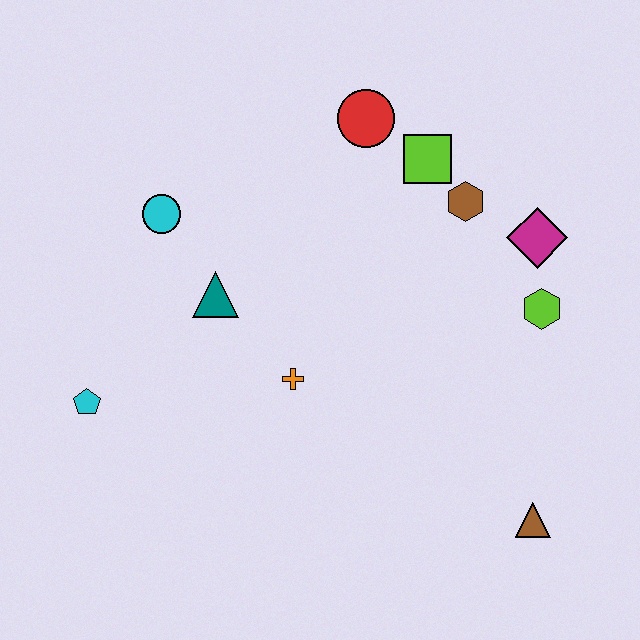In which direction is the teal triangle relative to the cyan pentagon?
The teal triangle is to the right of the cyan pentagon.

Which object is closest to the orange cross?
The teal triangle is closest to the orange cross.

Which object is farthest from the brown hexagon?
The cyan pentagon is farthest from the brown hexagon.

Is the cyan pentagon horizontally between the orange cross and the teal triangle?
No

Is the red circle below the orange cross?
No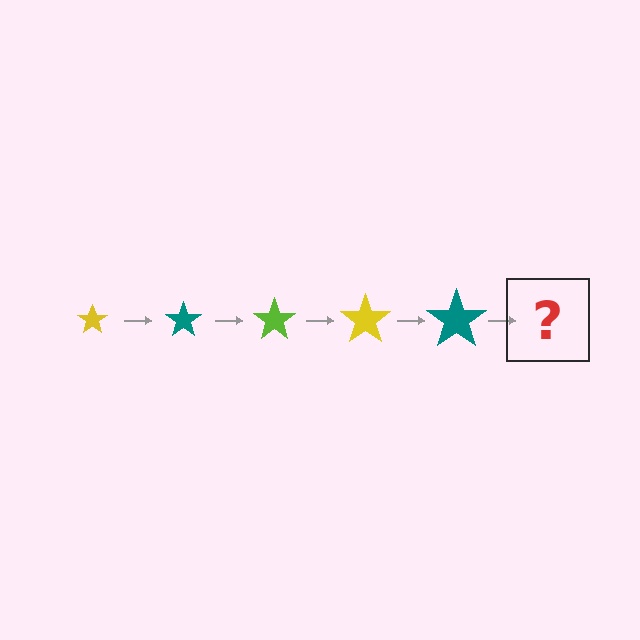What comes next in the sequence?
The next element should be a lime star, larger than the previous one.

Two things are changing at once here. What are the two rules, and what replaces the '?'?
The two rules are that the star grows larger each step and the color cycles through yellow, teal, and lime. The '?' should be a lime star, larger than the previous one.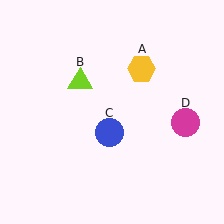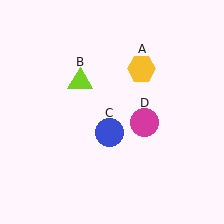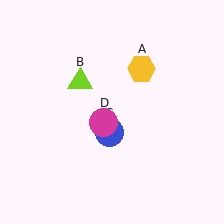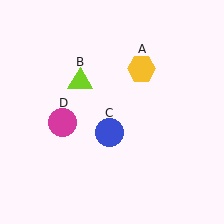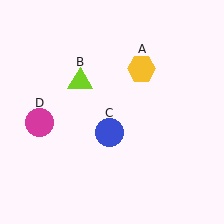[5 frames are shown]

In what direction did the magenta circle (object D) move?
The magenta circle (object D) moved left.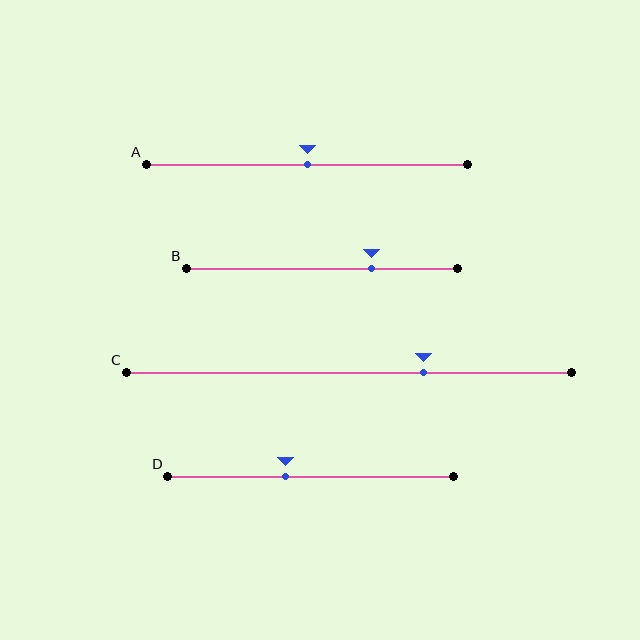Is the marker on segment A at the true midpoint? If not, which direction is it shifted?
Yes, the marker on segment A is at the true midpoint.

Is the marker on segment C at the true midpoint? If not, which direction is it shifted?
No, the marker on segment C is shifted to the right by about 17% of the segment length.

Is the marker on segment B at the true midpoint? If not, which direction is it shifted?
No, the marker on segment B is shifted to the right by about 18% of the segment length.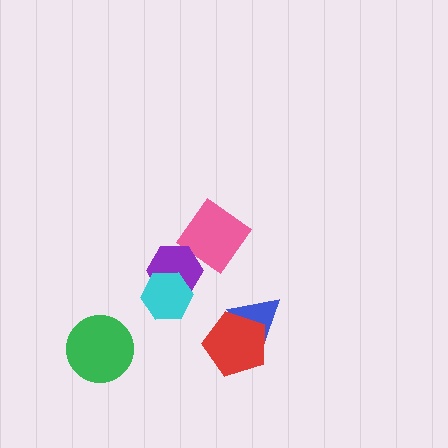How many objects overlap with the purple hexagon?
1 object overlaps with the purple hexagon.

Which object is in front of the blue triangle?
The red pentagon is in front of the blue triangle.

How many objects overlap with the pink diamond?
0 objects overlap with the pink diamond.